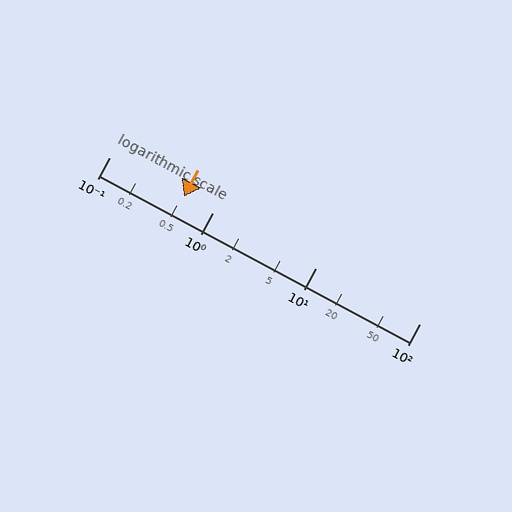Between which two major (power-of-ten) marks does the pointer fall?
The pointer is between 0.1 and 1.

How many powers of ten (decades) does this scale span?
The scale spans 3 decades, from 0.1 to 100.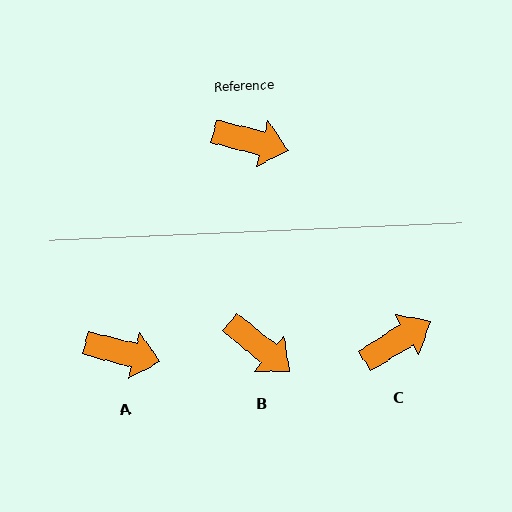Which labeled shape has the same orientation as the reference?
A.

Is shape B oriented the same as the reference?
No, it is off by about 25 degrees.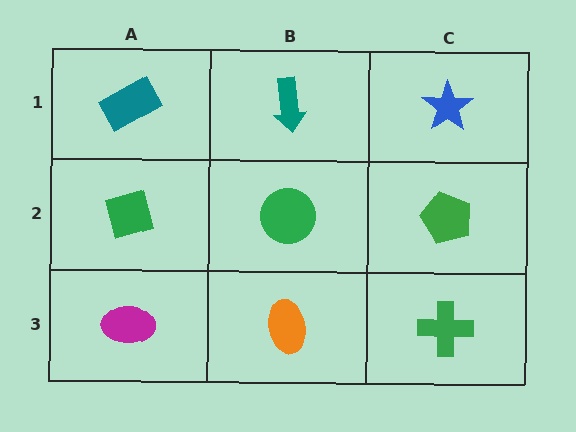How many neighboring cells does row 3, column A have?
2.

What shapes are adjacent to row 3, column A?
A green diamond (row 2, column A), an orange ellipse (row 3, column B).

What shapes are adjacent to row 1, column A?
A green diamond (row 2, column A), a teal arrow (row 1, column B).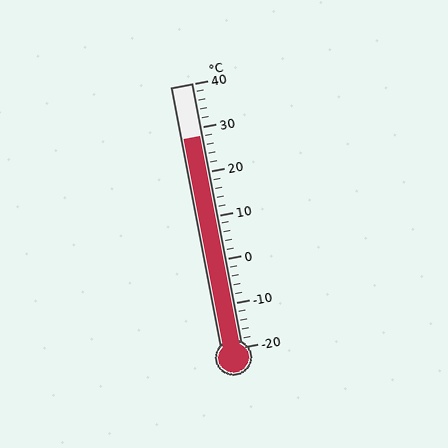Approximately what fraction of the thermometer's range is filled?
The thermometer is filled to approximately 80% of its range.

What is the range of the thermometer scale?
The thermometer scale ranges from -20°C to 40°C.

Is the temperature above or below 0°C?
The temperature is above 0°C.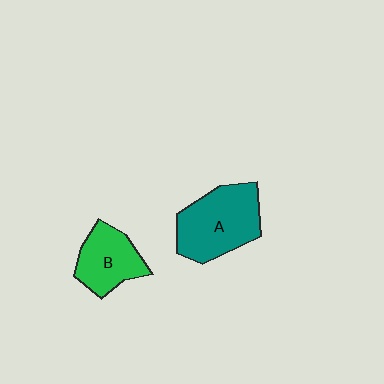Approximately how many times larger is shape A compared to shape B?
Approximately 1.5 times.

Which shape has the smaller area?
Shape B (green).